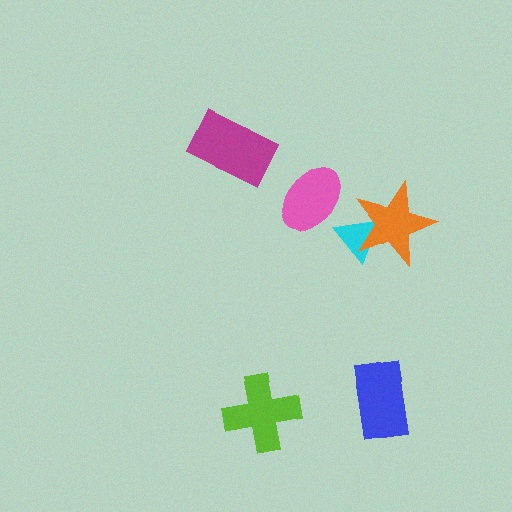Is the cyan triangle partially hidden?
Yes, it is partially covered by another shape.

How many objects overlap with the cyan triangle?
1 object overlaps with the cyan triangle.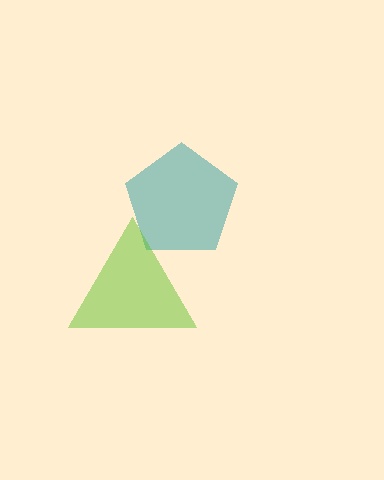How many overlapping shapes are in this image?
There are 2 overlapping shapes in the image.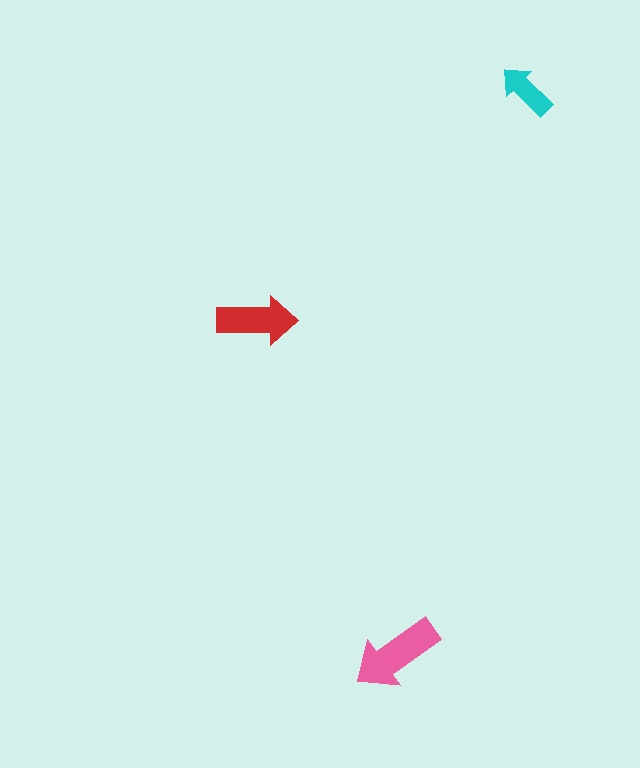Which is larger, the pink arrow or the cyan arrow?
The pink one.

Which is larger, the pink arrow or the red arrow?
The pink one.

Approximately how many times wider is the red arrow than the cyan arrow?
About 1.5 times wider.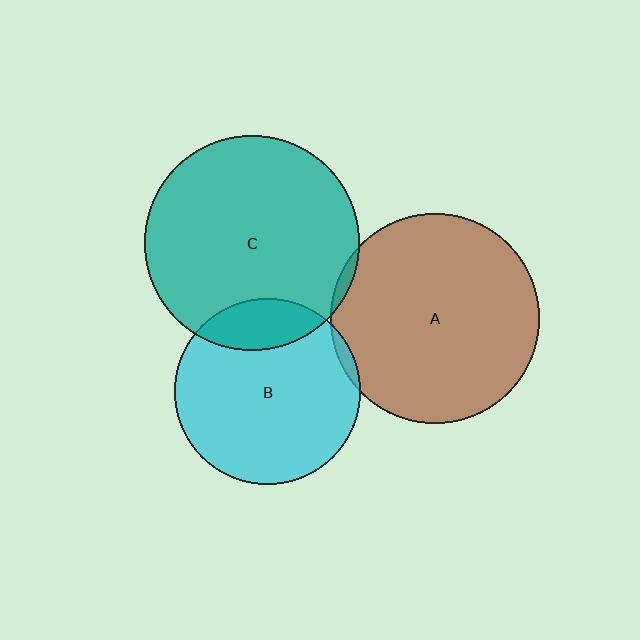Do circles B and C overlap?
Yes.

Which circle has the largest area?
Circle C (teal).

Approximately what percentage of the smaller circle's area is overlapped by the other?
Approximately 15%.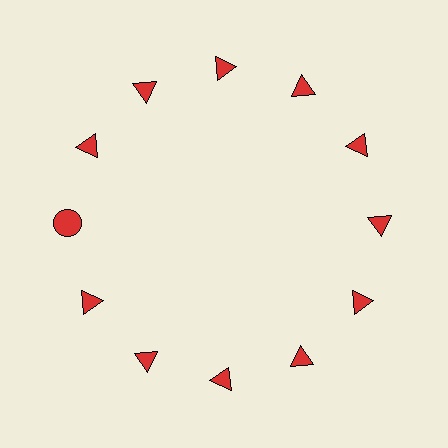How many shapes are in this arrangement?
There are 12 shapes arranged in a ring pattern.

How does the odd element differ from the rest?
It has a different shape: circle instead of triangle.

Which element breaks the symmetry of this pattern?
The red circle at roughly the 9 o'clock position breaks the symmetry. All other shapes are red triangles.